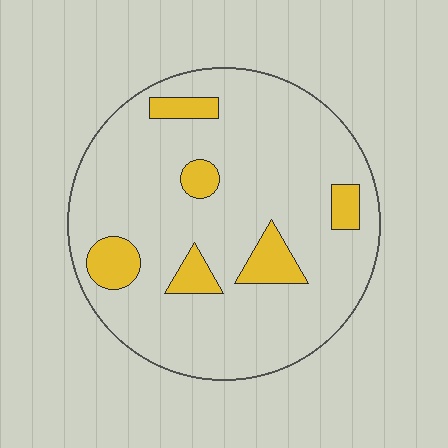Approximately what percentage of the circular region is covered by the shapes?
Approximately 15%.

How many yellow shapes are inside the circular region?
6.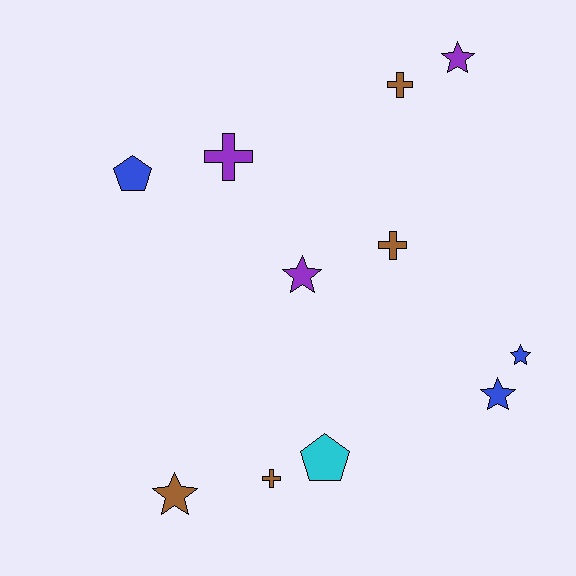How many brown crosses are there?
There are 3 brown crosses.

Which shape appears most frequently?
Star, with 5 objects.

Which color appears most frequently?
Brown, with 4 objects.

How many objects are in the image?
There are 11 objects.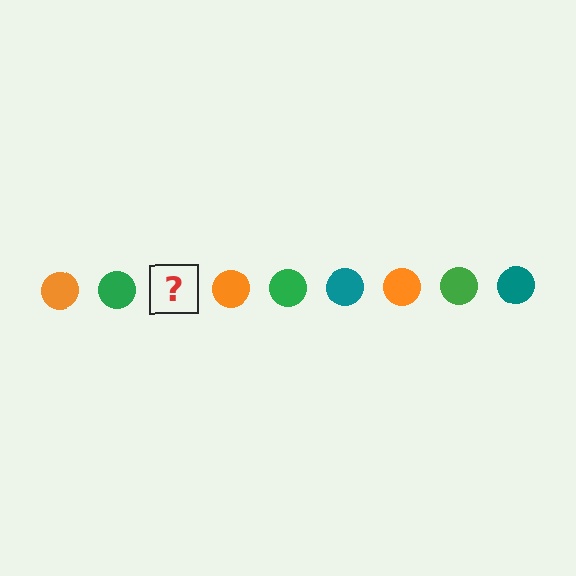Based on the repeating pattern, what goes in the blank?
The blank should be a teal circle.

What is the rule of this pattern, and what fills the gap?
The rule is that the pattern cycles through orange, green, teal circles. The gap should be filled with a teal circle.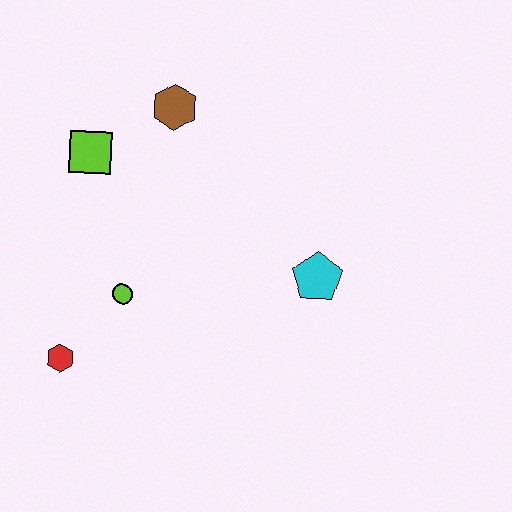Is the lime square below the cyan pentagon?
No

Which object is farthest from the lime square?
The cyan pentagon is farthest from the lime square.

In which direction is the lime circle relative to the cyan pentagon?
The lime circle is to the left of the cyan pentagon.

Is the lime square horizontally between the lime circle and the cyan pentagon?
No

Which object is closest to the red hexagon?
The lime circle is closest to the red hexagon.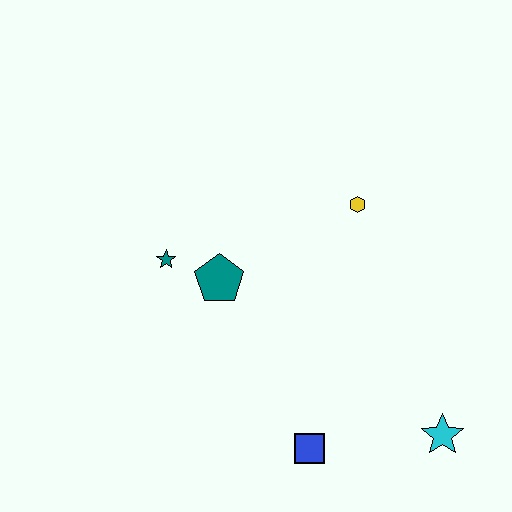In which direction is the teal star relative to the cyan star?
The teal star is to the left of the cyan star.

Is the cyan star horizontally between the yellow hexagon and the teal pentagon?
No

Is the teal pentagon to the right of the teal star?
Yes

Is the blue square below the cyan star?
Yes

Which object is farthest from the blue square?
The yellow hexagon is farthest from the blue square.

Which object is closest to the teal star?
The teal pentagon is closest to the teal star.